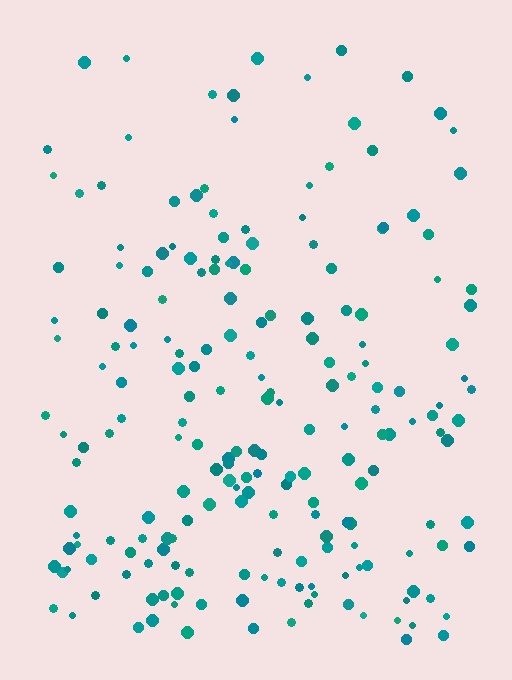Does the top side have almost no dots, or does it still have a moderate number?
Still a moderate number, just noticeably fewer than the bottom.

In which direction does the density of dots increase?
From top to bottom, with the bottom side densest.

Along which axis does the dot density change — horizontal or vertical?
Vertical.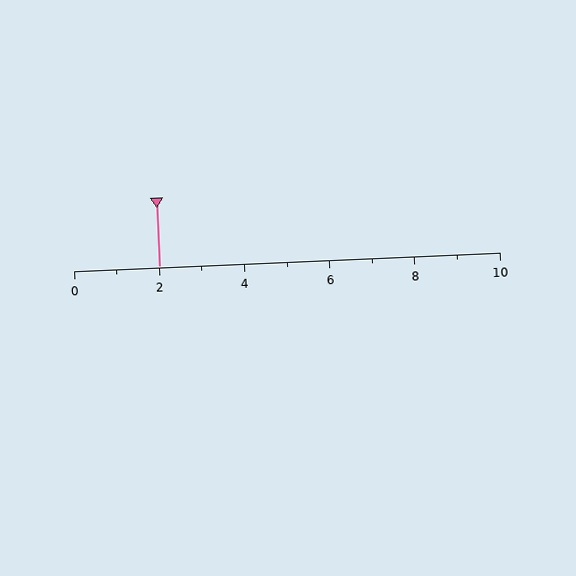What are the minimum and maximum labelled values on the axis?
The axis runs from 0 to 10.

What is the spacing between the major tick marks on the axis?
The major ticks are spaced 2 apart.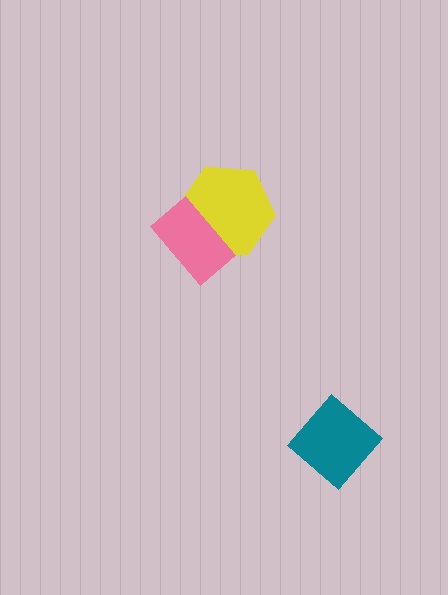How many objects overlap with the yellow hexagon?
1 object overlaps with the yellow hexagon.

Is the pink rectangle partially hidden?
No, no other shape covers it.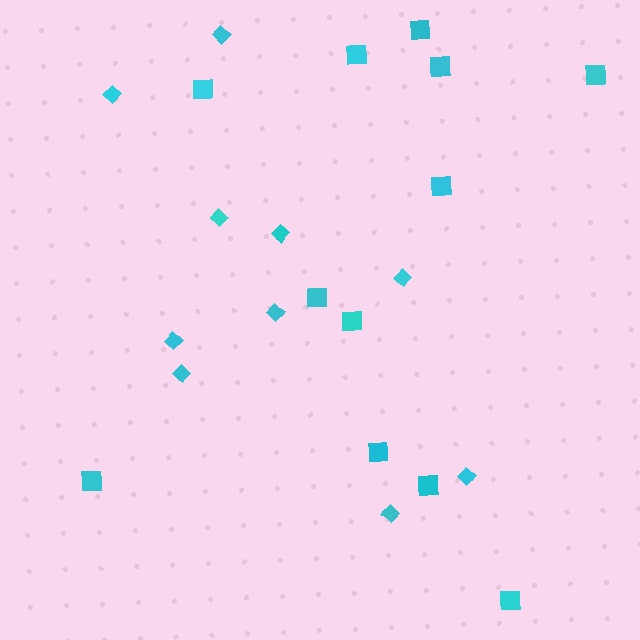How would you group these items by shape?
There are 2 groups: one group of diamonds (10) and one group of squares (12).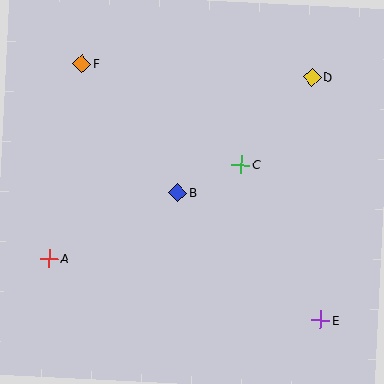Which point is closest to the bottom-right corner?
Point E is closest to the bottom-right corner.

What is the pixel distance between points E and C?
The distance between E and C is 175 pixels.